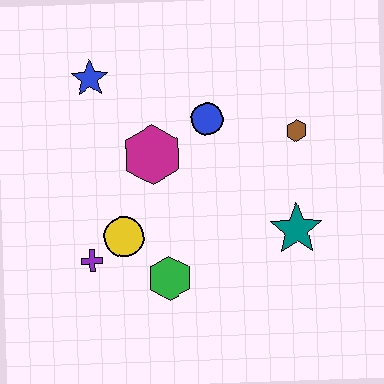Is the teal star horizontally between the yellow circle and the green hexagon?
No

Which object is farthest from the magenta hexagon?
The teal star is farthest from the magenta hexagon.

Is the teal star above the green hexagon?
Yes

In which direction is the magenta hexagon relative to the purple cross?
The magenta hexagon is above the purple cross.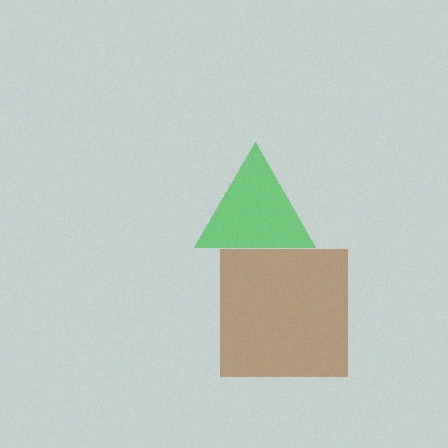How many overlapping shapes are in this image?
There are 2 overlapping shapes in the image.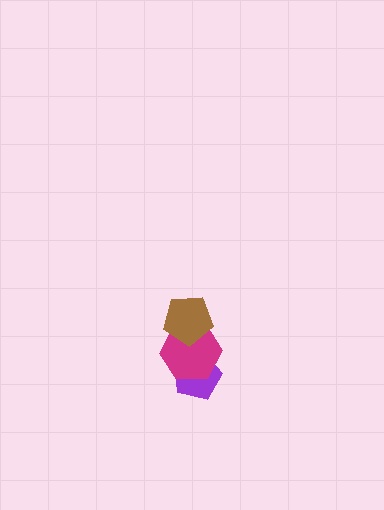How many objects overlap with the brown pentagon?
1 object overlaps with the brown pentagon.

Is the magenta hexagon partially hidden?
Yes, it is partially covered by another shape.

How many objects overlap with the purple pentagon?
1 object overlaps with the purple pentagon.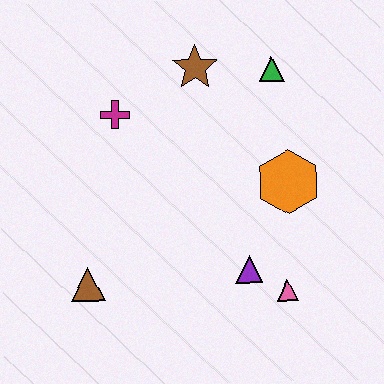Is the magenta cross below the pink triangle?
No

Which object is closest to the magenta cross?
The brown star is closest to the magenta cross.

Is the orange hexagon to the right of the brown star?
Yes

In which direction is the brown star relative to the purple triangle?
The brown star is above the purple triangle.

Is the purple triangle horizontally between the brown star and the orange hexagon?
Yes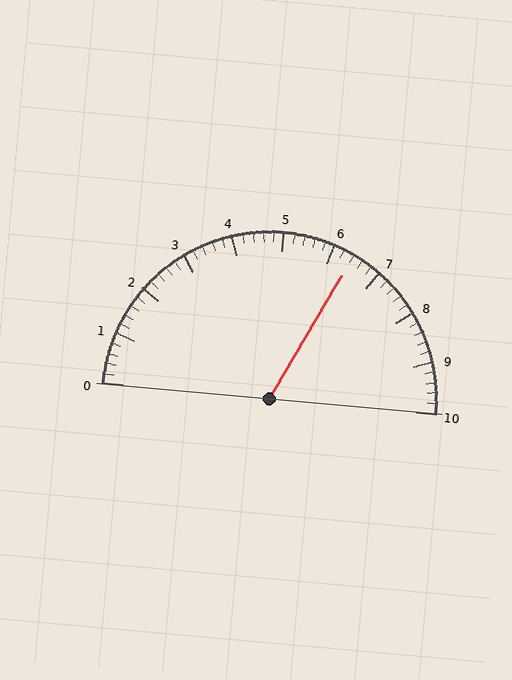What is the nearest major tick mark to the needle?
The nearest major tick mark is 6.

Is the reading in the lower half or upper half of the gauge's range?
The reading is in the upper half of the range (0 to 10).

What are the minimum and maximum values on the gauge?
The gauge ranges from 0 to 10.